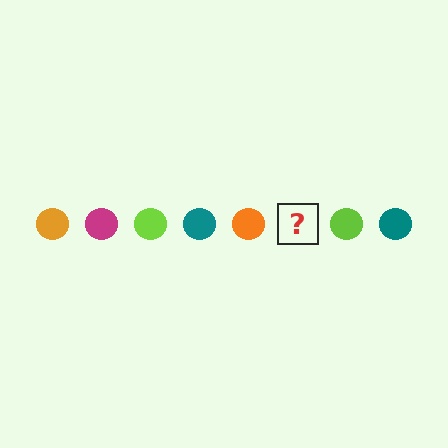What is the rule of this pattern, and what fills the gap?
The rule is that the pattern cycles through orange, magenta, lime, teal circles. The gap should be filled with a magenta circle.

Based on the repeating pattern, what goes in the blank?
The blank should be a magenta circle.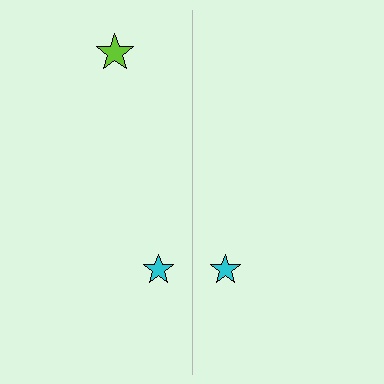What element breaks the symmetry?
A lime star is missing from the right side.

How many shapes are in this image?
There are 3 shapes in this image.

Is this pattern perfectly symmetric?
No, the pattern is not perfectly symmetric. A lime star is missing from the right side.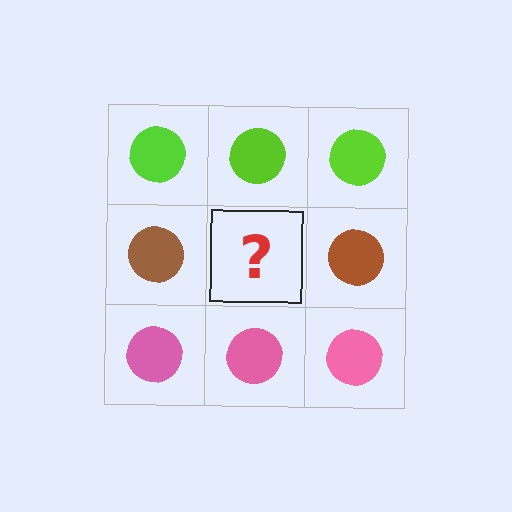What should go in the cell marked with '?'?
The missing cell should contain a brown circle.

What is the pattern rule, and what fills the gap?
The rule is that each row has a consistent color. The gap should be filled with a brown circle.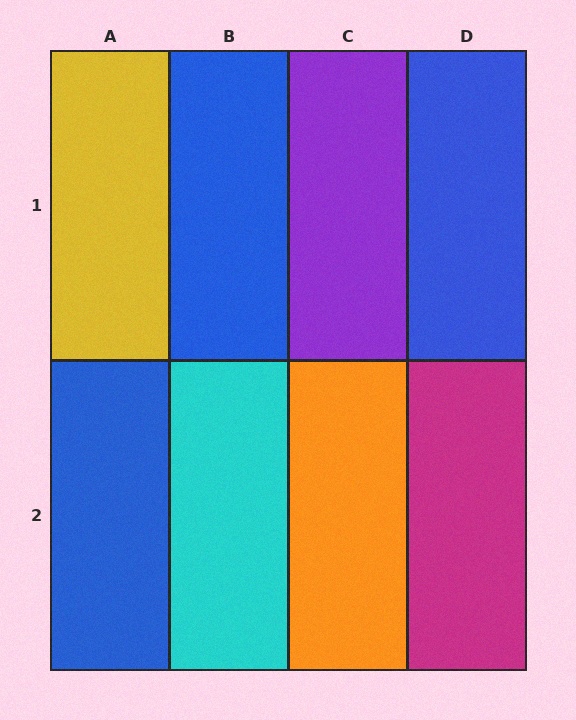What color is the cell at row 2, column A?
Blue.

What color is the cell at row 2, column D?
Magenta.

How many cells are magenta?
1 cell is magenta.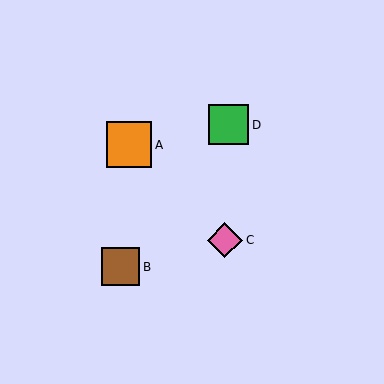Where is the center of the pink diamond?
The center of the pink diamond is at (225, 240).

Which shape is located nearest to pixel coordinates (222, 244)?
The pink diamond (labeled C) at (225, 240) is nearest to that location.